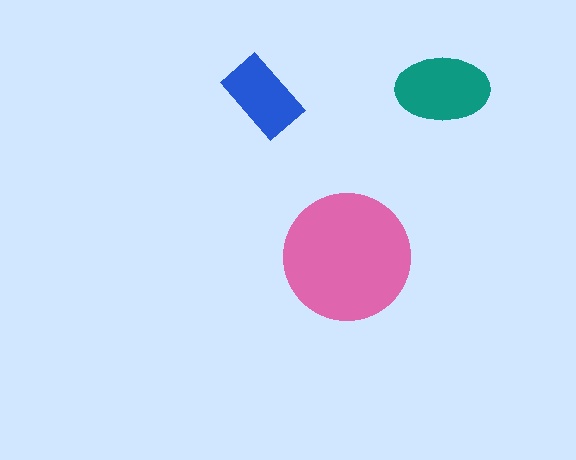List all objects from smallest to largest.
The blue rectangle, the teal ellipse, the pink circle.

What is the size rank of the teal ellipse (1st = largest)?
2nd.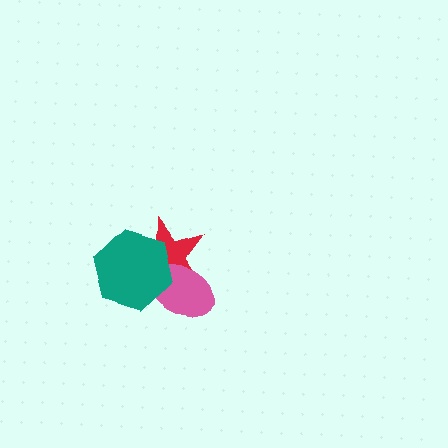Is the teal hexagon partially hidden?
No, no other shape covers it.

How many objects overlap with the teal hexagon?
2 objects overlap with the teal hexagon.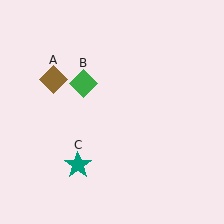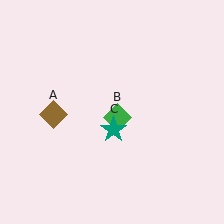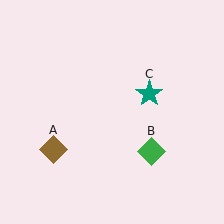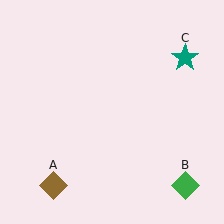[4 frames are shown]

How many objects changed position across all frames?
3 objects changed position: brown diamond (object A), green diamond (object B), teal star (object C).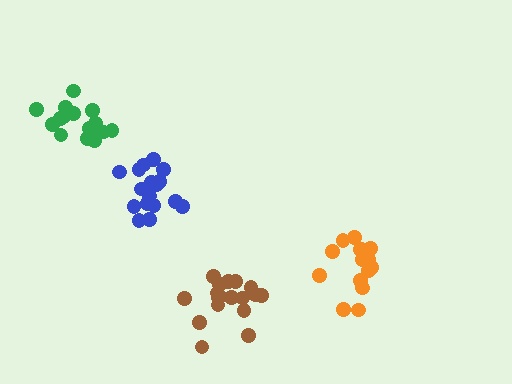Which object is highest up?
The green cluster is topmost.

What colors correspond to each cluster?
The clusters are colored: orange, brown, blue, green.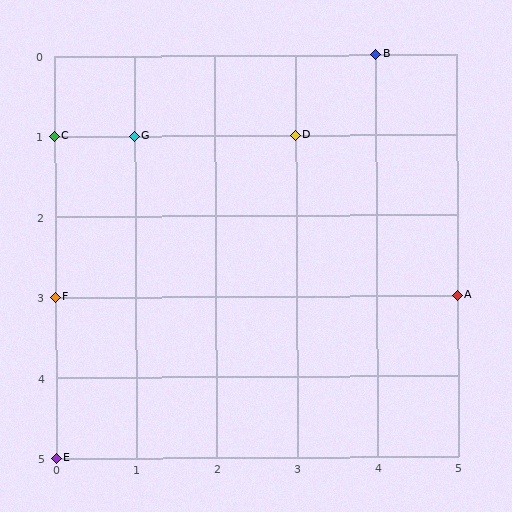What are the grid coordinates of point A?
Point A is at grid coordinates (5, 3).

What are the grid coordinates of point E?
Point E is at grid coordinates (0, 5).